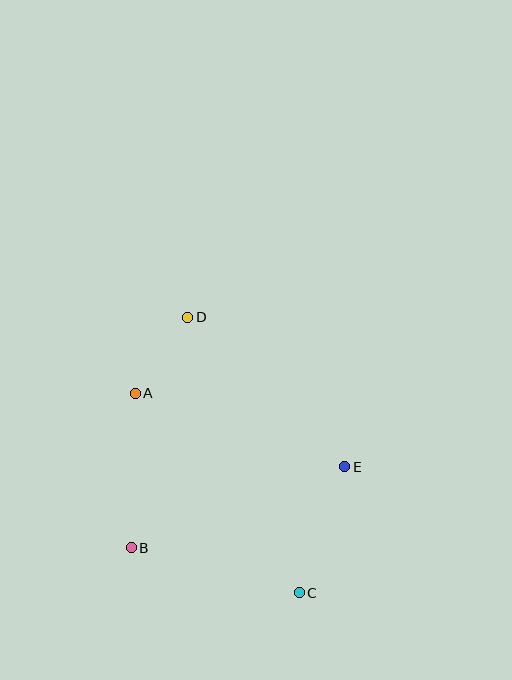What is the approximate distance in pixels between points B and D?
The distance between B and D is approximately 237 pixels.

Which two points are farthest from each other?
Points C and D are farthest from each other.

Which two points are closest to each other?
Points A and D are closest to each other.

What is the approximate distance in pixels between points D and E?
The distance between D and E is approximately 217 pixels.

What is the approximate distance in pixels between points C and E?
The distance between C and E is approximately 134 pixels.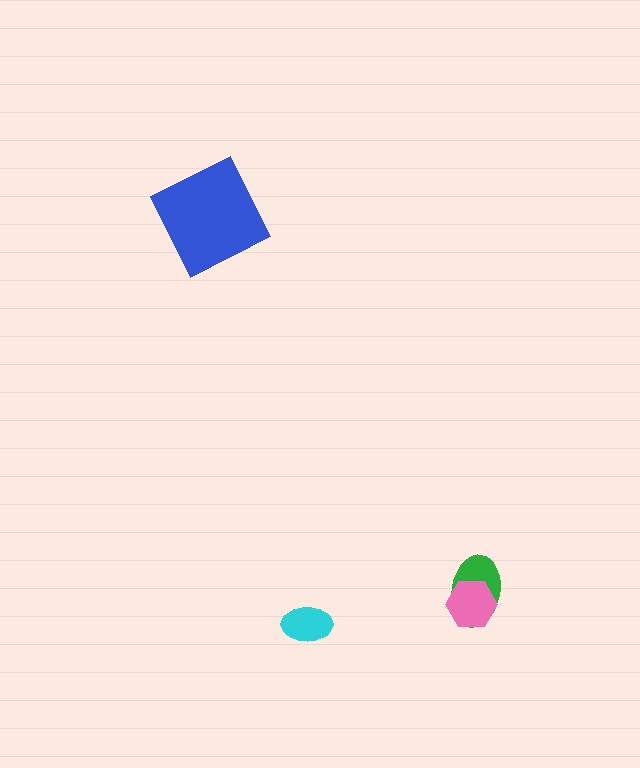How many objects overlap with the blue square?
0 objects overlap with the blue square.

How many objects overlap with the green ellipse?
1 object overlaps with the green ellipse.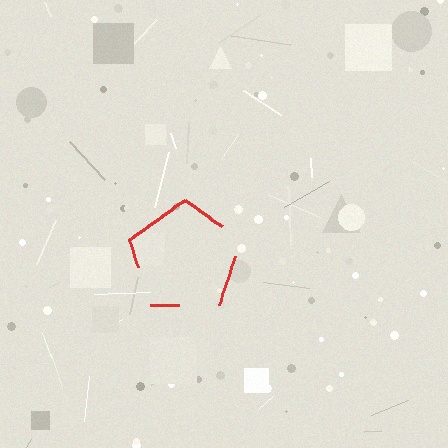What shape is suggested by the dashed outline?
The dashed outline suggests a pentagon.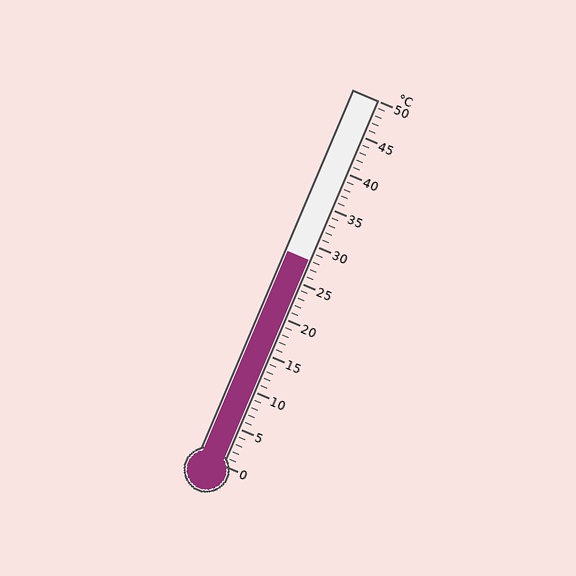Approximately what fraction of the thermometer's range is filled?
The thermometer is filled to approximately 55% of its range.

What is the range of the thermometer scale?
The thermometer scale ranges from 0°C to 50°C.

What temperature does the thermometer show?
The thermometer shows approximately 28°C.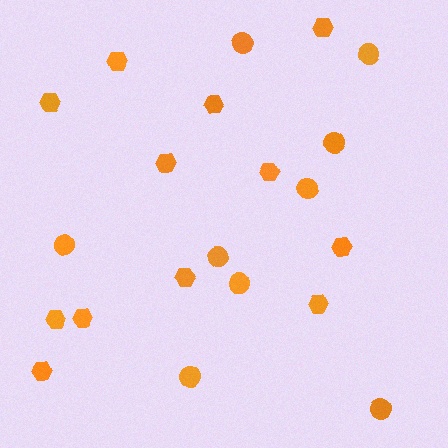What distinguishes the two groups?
There are 2 groups: one group of circles (9) and one group of hexagons (12).